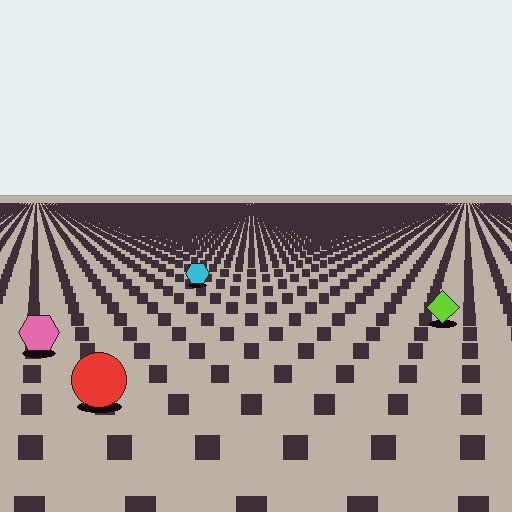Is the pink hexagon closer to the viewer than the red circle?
No. The red circle is closer — you can tell from the texture gradient: the ground texture is coarser near it.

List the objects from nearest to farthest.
From nearest to farthest: the red circle, the pink hexagon, the lime diamond, the cyan hexagon.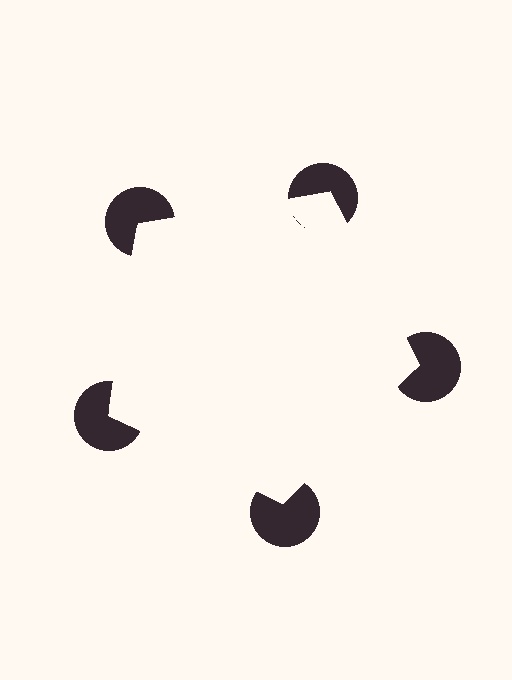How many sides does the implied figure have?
5 sides.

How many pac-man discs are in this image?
There are 5 — one at each vertex of the illusory pentagon.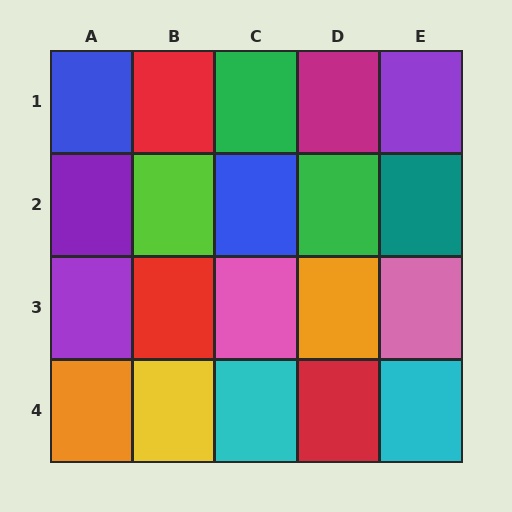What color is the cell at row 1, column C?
Green.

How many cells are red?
3 cells are red.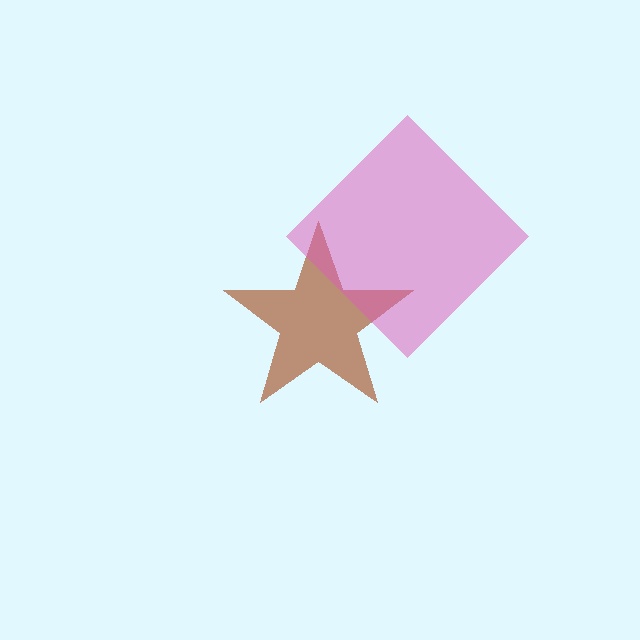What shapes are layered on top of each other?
The layered shapes are: a brown star, a pink diamond.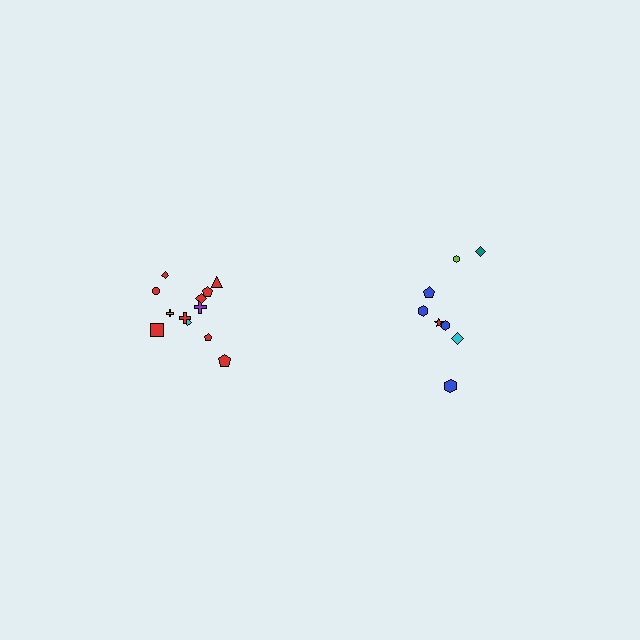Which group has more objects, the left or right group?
The left group.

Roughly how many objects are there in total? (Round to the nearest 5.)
Roughly 20 objects in total.